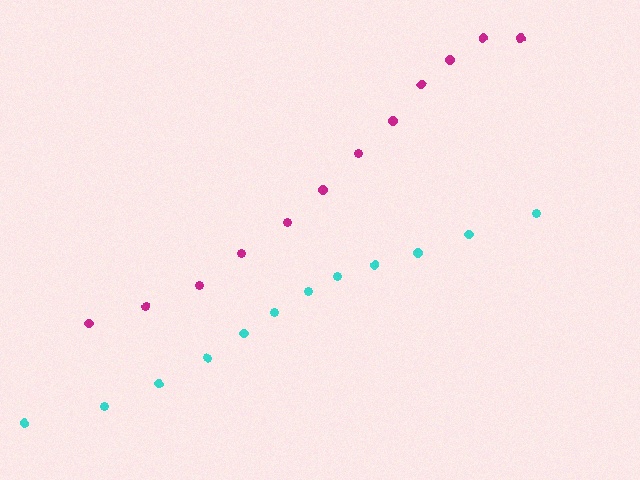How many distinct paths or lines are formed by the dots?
There are 2 distinct paths.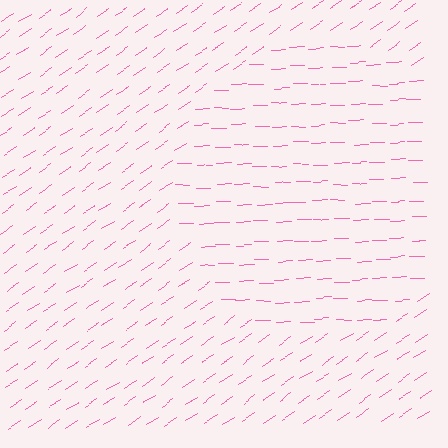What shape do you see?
I see a circle.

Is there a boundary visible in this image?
Yes, there is a texture boundary formed by a change in line orientation.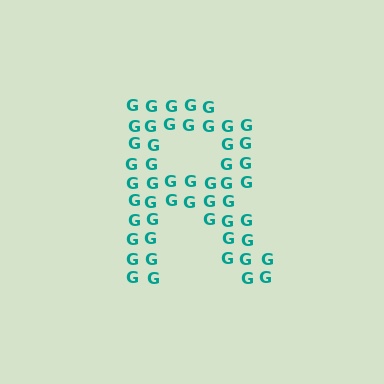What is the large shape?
The large shape is the letter R.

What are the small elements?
The small elements are letter G's.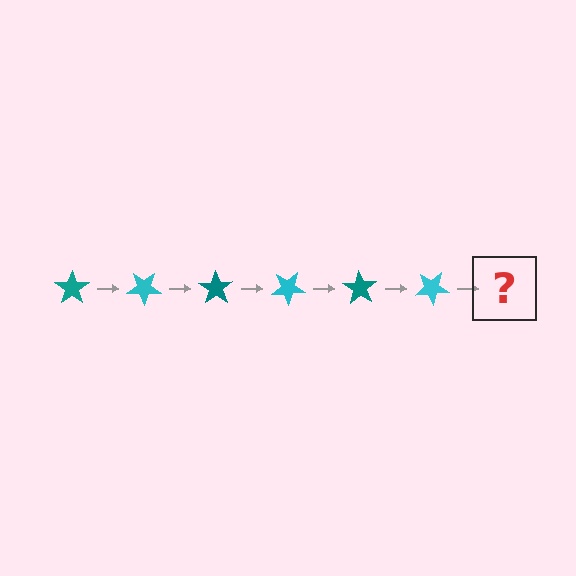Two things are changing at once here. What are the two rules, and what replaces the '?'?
The two rules are that it rotates 35 degrees each step and the color cycles through teal and cyan. The '?' should be a teal star, rotated 210 degrees from the start.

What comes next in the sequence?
The next element should be a teal star, rotated 210 degrees from the start.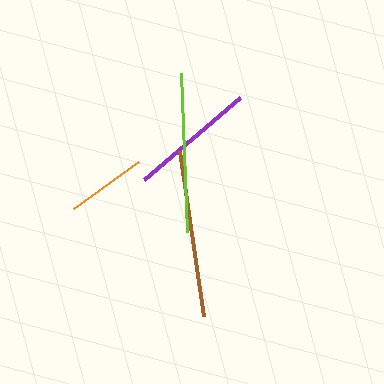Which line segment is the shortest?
The orange line is the shortest at approximately 81 pixels.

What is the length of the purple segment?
The purple segment is approximately 126 pixels long.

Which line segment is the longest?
The brown line is the longest at approximately 167 pixels.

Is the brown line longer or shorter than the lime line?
The brown line is longer than the lime line.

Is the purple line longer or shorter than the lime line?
The lime line is longer than the purple line.